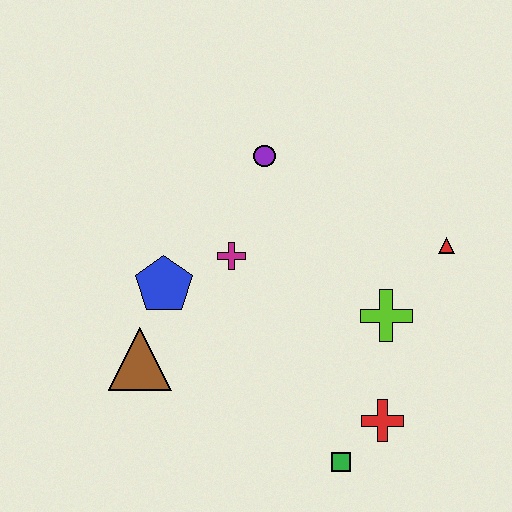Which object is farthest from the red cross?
The purple circle is farthest from the red cross.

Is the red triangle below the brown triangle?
No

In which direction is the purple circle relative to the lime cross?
The purple circle is above the lime cross.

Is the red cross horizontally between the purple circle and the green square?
No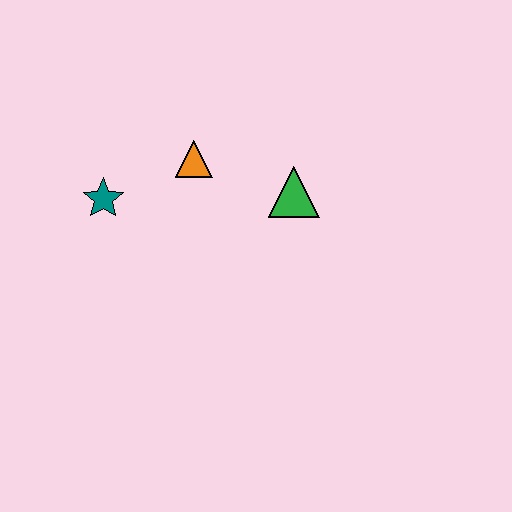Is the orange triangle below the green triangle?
No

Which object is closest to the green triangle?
The orange triangle is closest to the green triangle.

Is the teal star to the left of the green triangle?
Yes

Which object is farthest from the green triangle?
The teal star is farthest from the green triangle.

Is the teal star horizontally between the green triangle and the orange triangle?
No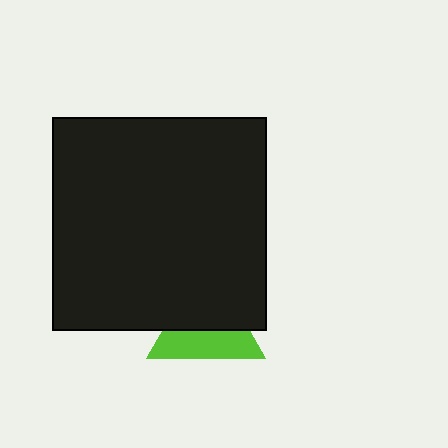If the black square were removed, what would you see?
You would see the complete lime triangle.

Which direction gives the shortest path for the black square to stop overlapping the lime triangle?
Moving up gives the shortest separation.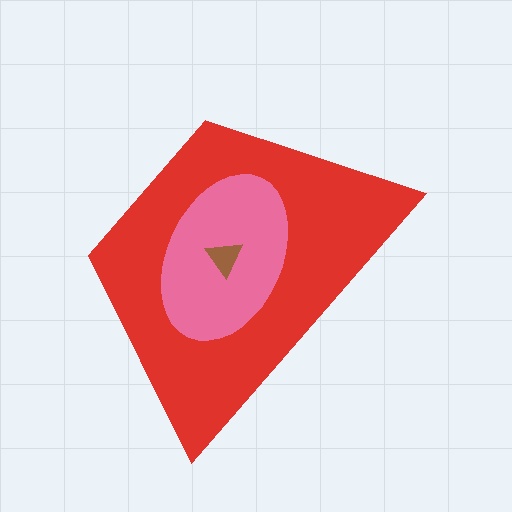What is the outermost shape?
The red trapezoid.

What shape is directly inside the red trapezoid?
The pink ellipse.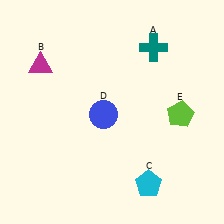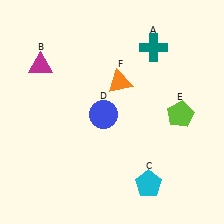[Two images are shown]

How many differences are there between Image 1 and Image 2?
There is 1 difference between the two images.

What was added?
An orange triangle (F) was added in Image 2.